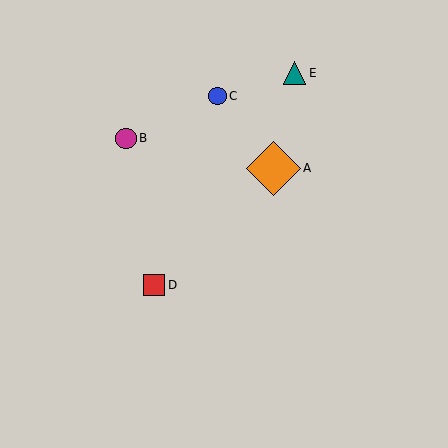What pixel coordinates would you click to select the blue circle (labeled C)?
Click at (218, 96) to select the blue circle C.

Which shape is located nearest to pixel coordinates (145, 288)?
The red square (labeled D) at (154, 285) is nearest to that location.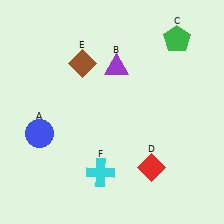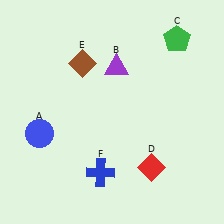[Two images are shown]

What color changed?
The cross (F) changed from cyan in Image 1 to blue in Image 2.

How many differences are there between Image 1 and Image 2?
There is 1 difference between the two images.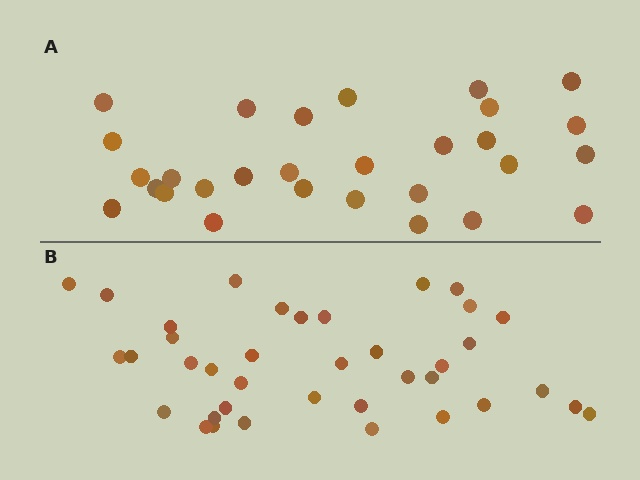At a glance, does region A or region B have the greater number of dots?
Region B (the bottom region) has more dots.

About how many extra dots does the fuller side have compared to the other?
Region B has roughly 8 or so more dots than region A.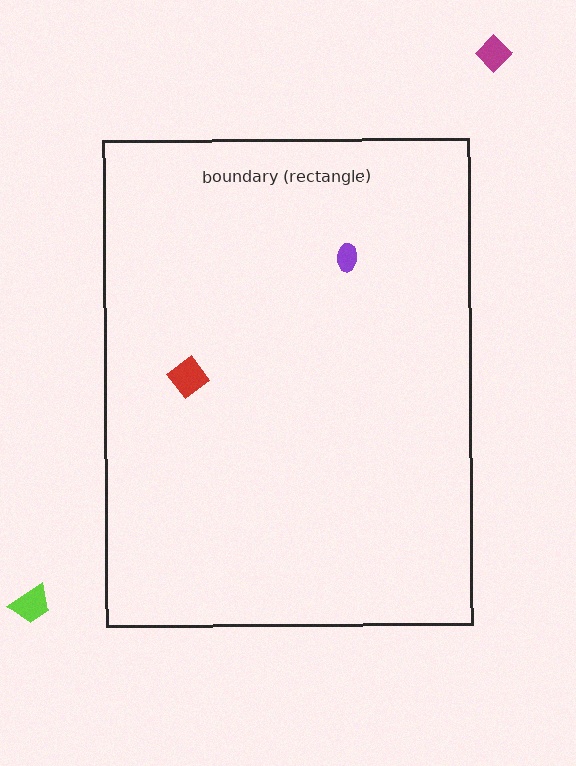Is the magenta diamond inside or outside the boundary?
Outside.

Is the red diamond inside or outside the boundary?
Inside.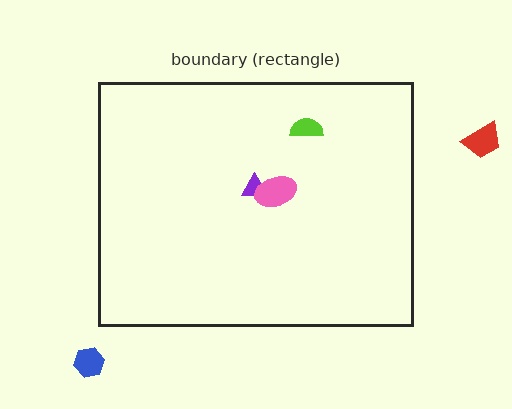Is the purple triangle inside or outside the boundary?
Inside.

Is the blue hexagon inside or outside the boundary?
Outside.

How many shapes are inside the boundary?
3 inside, 2 outside.